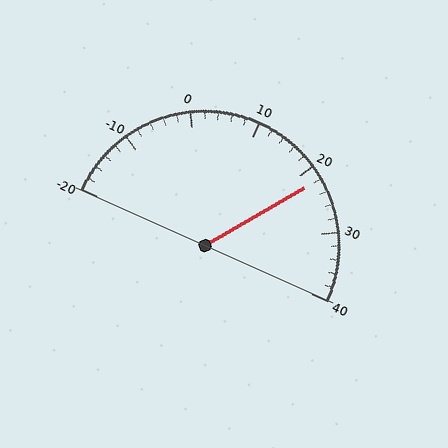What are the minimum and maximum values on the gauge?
The gauge ranges from -20 to 40.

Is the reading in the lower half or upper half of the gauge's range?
The reading is in the upper half of the range (-20 to 40).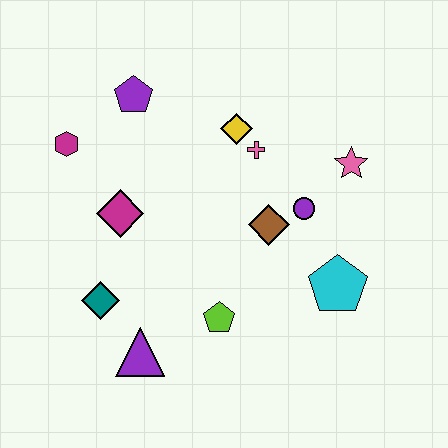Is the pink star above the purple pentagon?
No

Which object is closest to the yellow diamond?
The pink cross is closest to the yellow diamond.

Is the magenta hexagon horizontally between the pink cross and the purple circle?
No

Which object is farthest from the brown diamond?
The magenta hexagon is farthest from the brown diamond.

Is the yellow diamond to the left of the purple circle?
Yes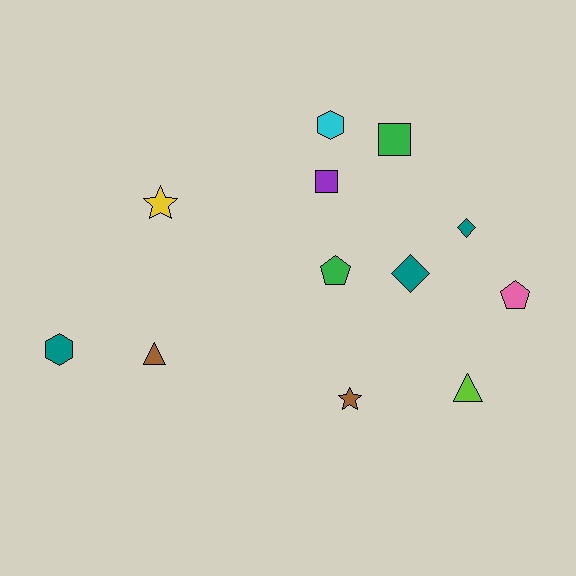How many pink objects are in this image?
There is 1 pink object.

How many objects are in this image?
There are 12 objects.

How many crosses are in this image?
There are no crosses.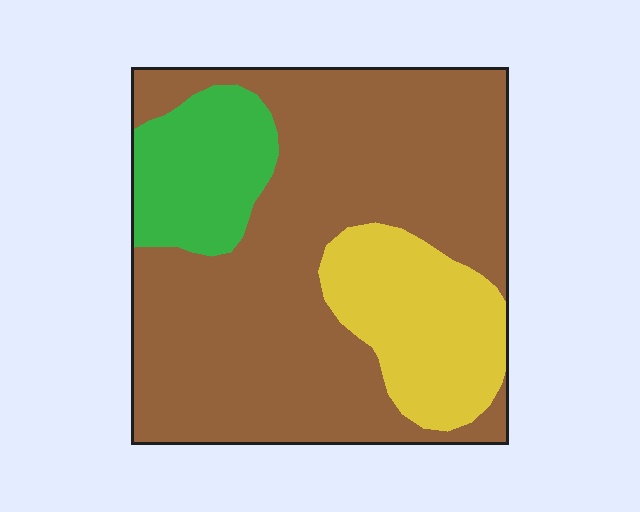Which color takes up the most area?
Brown, at roughly 70%.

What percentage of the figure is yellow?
Yellow covers 18% of the figure.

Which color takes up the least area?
Green, at roughly 15%.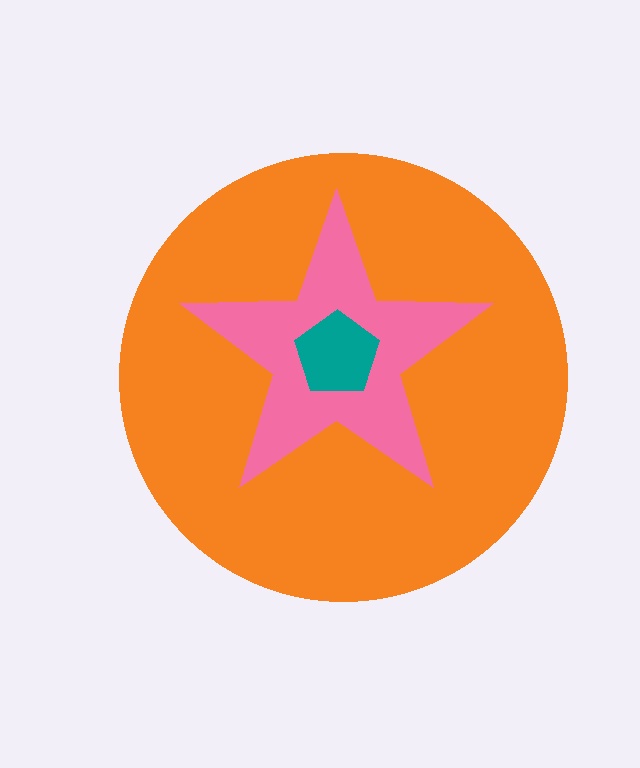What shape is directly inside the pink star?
The teal pentagon.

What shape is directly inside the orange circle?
The pink star.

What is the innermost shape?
The teal pentagon.